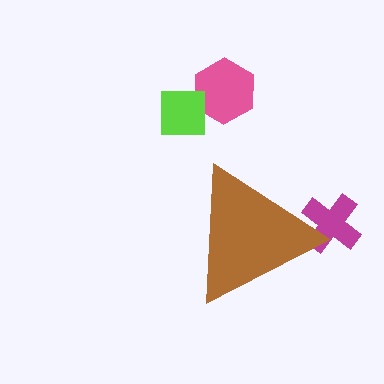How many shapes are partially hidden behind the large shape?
1 shape is partially hidden.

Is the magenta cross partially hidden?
Yes, the magenta cross is partially hidden behind the brown triangle.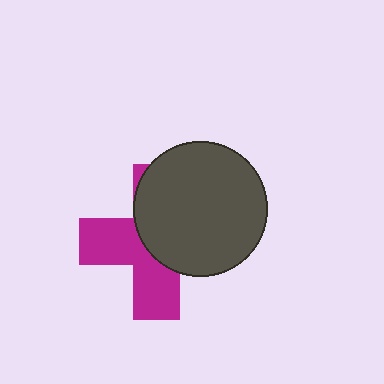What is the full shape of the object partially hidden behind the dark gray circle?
The partially hidden object is a magenta cross.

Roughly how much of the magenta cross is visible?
About half of it is visible (roughly 46%).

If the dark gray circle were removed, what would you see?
You would see the complete magenta cross.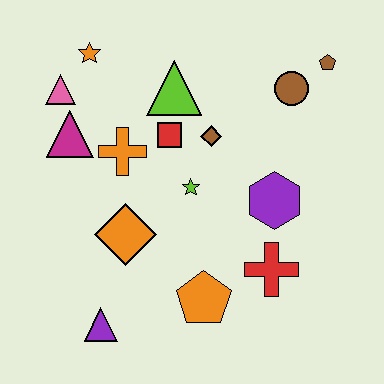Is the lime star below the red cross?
No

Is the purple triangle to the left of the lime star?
Yes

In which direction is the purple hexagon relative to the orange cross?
The purple hexagon is to the right of the orange cross.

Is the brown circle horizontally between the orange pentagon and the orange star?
No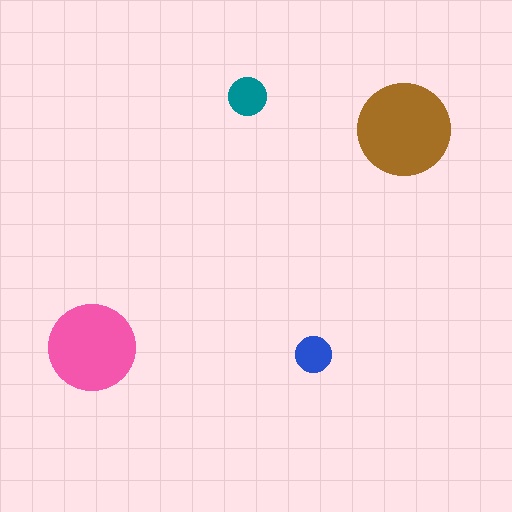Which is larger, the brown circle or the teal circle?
The brown one.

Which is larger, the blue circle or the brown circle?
The brown one.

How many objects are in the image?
There are 4 objects in the image.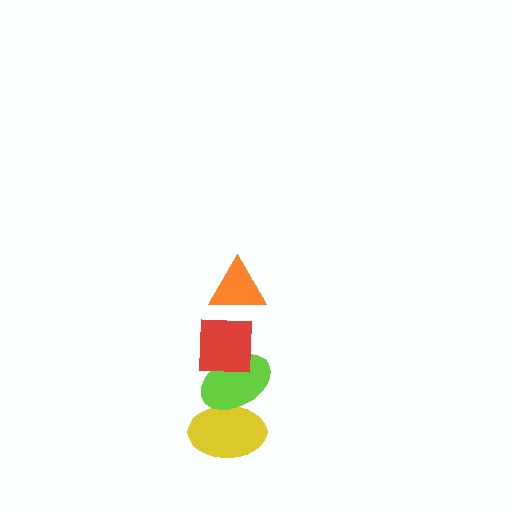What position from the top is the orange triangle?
The orange triangle is 1st from the top.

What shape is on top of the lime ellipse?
The red square is on top of the lime ellipse.